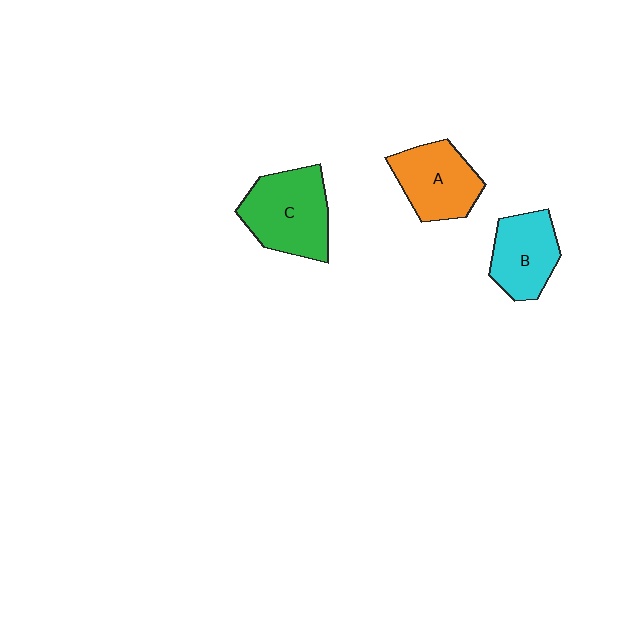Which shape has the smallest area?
Shape B (cyan).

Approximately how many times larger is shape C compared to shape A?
Approximately 1.2 times.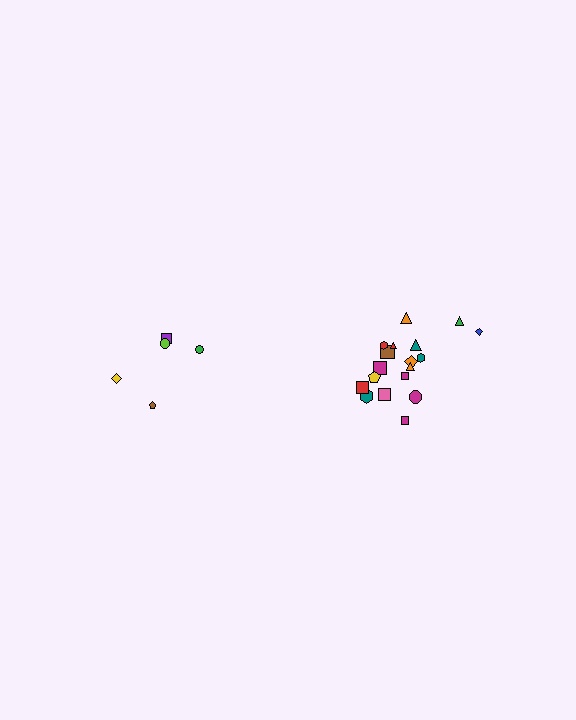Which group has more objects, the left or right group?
The right group.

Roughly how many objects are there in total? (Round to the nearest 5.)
Roughly 25 objects in total.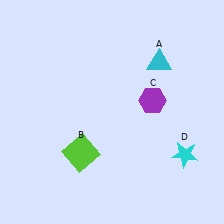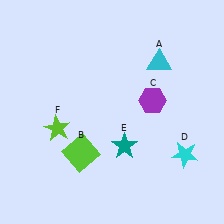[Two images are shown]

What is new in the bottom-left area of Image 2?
A lime star (F) was added in the bottom-left area of Image 2.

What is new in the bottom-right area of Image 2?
A teal star (E) was added in the bottom-right area of Image 2.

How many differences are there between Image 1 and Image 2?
There are 2 differences between the two images.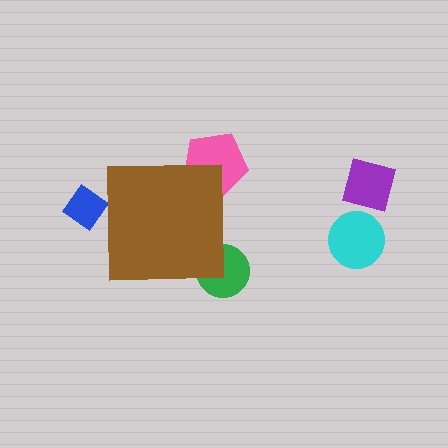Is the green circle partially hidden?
Yes, the green circle is partially hidden behind the brown square.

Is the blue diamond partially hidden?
Yes, the blue diamond is partially hidden behind the brown square.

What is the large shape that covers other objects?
A brown square.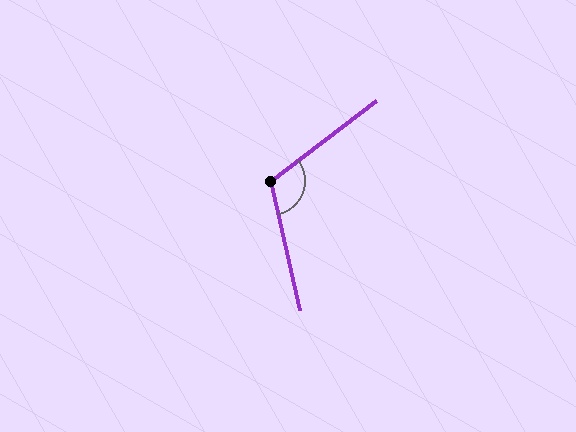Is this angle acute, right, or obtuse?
It is obtuse.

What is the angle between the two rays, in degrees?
Approximately 115 degrees.